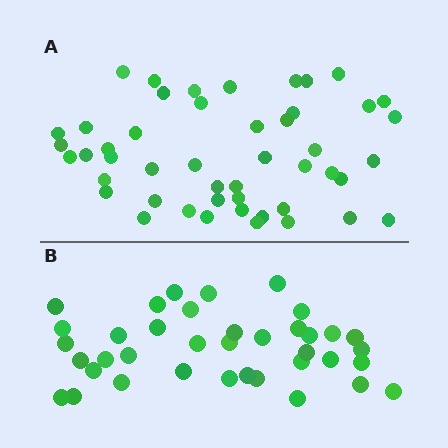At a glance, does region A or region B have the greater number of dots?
Region A (the top region) has more dots.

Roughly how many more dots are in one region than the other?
Region A has roughly 10 or so more dots than region B.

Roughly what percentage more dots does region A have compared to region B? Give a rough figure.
About 25% more.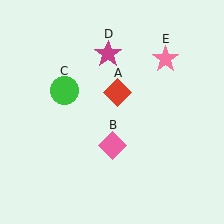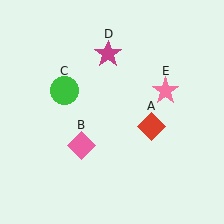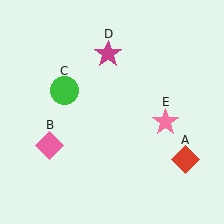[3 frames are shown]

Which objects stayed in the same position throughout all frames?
Green circle (object C) and magenta star (object D) remained stationary.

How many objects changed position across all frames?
3 objects changed position: red diamond (object A), pink diamond (object B), pink star (object E).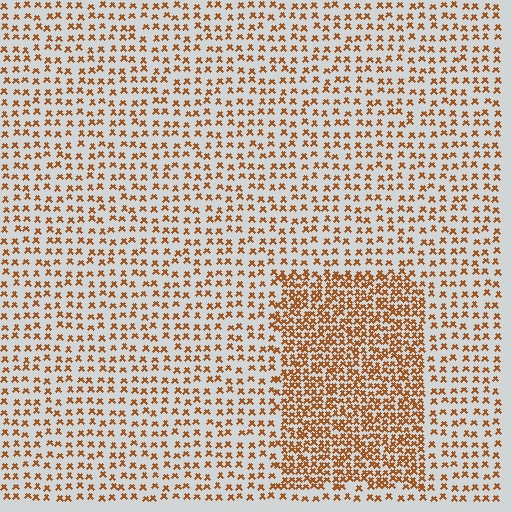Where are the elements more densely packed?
The elements are more densely packed inside the rectangle boundary.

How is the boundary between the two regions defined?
The boundary is defined by a change in element density (approximately 2.2x ratio). All elements are the same color, size, and shape.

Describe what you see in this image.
The image contains small brown elements arranged at two different densities. A rectangle-shaped region is visible where the elements are more densely packed than the surrounding area.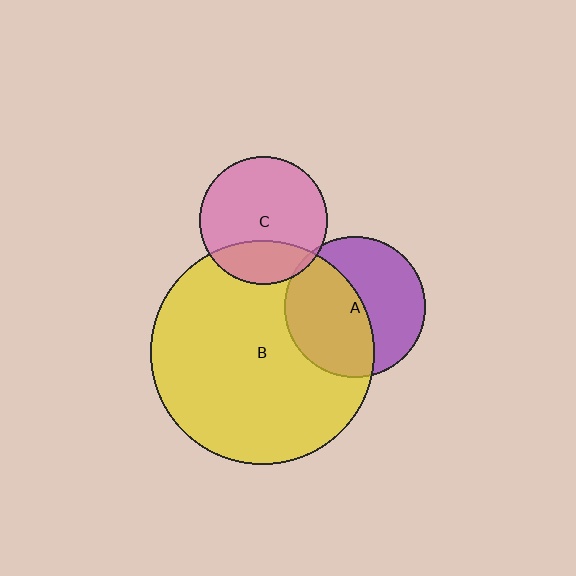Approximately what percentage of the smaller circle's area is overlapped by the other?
Approximately 25%.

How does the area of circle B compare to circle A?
Approximately 2.5 times.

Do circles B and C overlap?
Yes.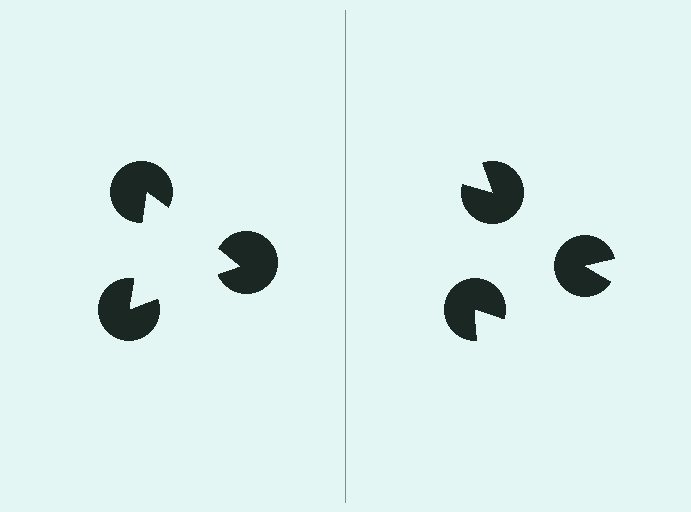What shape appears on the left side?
An illusory triangle.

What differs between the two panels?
The pac-man discs are positioned identically on both sides; only the wedge orientations differ. On the left they align to a triangle; on the right they are misaligned.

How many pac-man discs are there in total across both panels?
6 — 3 on each side.